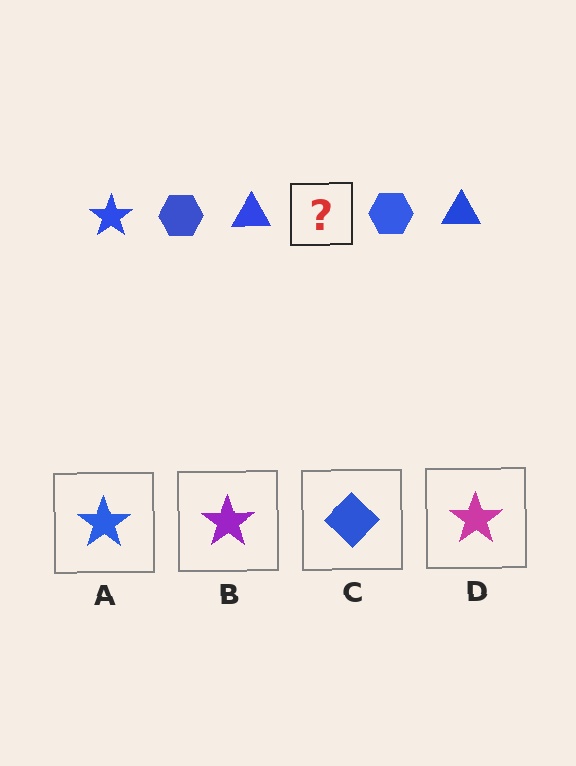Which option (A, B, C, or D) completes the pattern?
A.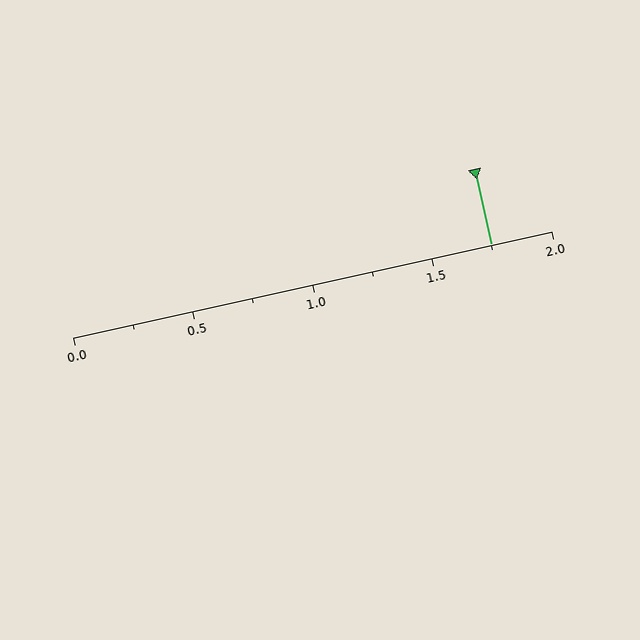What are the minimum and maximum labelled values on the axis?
The axis runs from 0.0 to 2.0.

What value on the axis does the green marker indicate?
The marker indicates approximately 1.75.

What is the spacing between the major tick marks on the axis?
The major ticks are spaced 0.5 apart.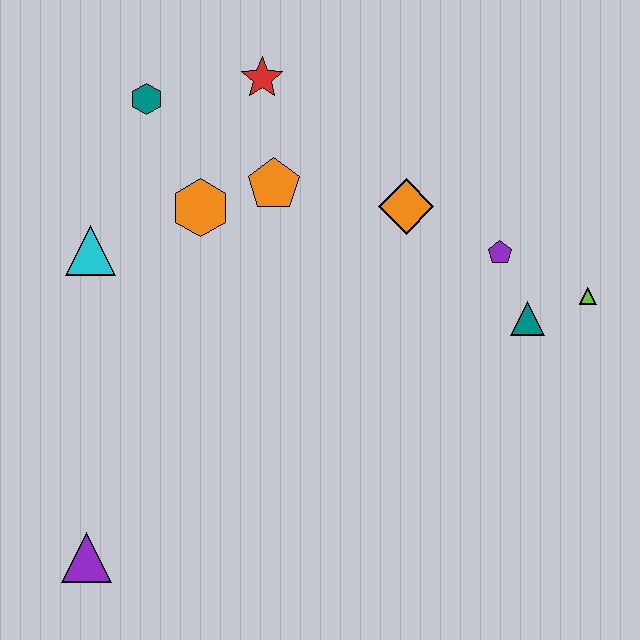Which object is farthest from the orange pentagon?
The purple triangle is farthest from the orange pentagon.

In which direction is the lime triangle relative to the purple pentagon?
The lime triangle is to the right of the purple pentagon.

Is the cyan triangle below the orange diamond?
Yes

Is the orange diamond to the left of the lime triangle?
Yes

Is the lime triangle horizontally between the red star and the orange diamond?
No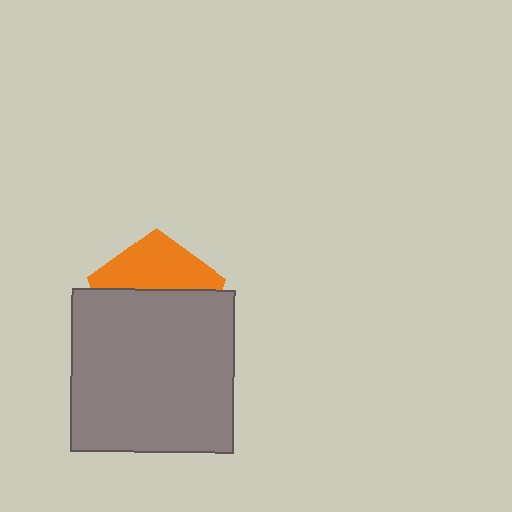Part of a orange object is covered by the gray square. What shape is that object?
It is a pentagon.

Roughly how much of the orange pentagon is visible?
A small part of it is visible (roughly 38%).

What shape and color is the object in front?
The object in front is a gray square.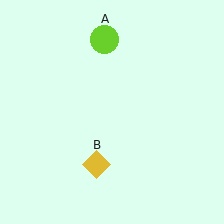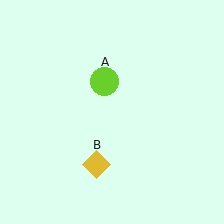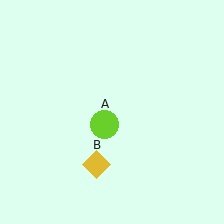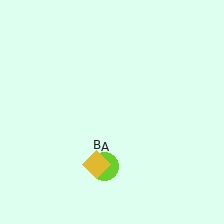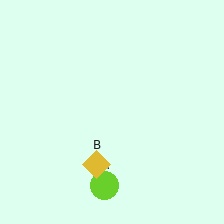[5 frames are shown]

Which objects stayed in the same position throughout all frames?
Yellow diamond (object B) remained stationary.